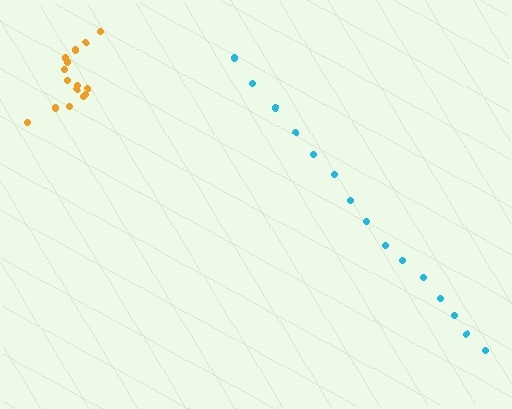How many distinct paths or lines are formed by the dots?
There are 2 distinct paths.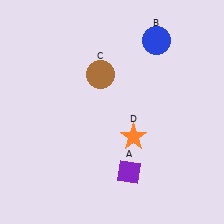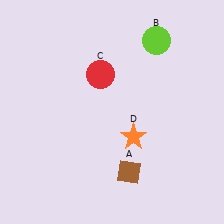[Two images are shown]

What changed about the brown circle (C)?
In Image 1, C is brown. In Image 2, it changed to red.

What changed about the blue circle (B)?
In Image 1, B is blue. In Image 2, it changed to lime.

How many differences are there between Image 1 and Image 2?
There are 3 differences between the two images.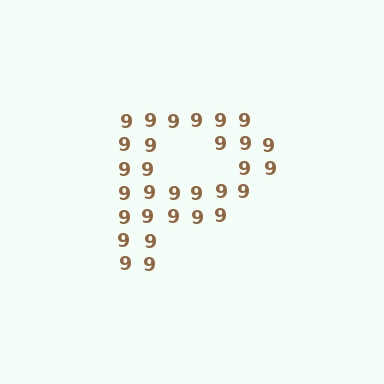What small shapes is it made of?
It is made of small digit 9's.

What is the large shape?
The large shape is the letter P.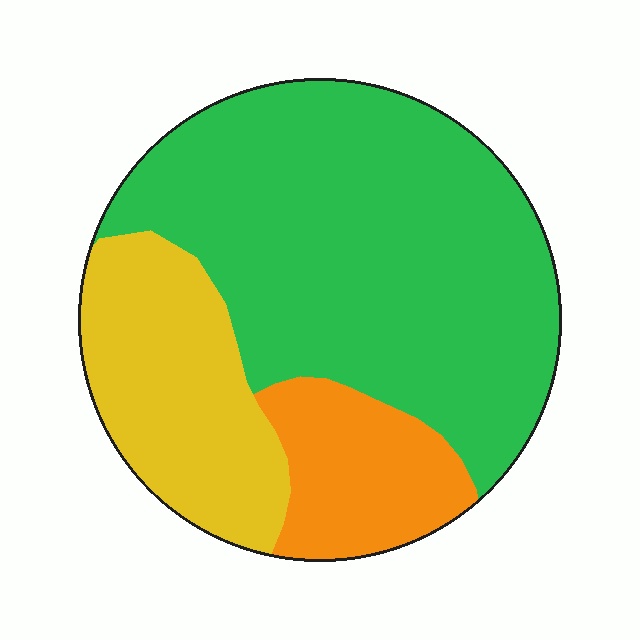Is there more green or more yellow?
Green.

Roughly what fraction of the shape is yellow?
Yellow takes up about one quarter (1/4) of the shape.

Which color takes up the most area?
Green, at roughly 60%.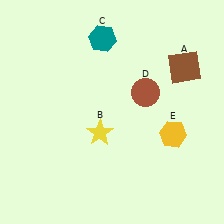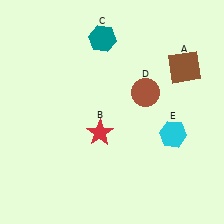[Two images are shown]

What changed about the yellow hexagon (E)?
In Image 1, E is yellow. In Image 2, it changed to cyan.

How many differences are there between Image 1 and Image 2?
There are 2 differences between the two images.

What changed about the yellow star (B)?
In Image 1, B is yellow. In Image 2, it changed to red.